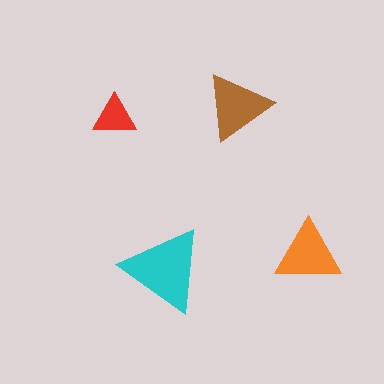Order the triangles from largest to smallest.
the cyan one, the brown one, the orange one, the red one.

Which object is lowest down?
The cyan triangle is bottommost.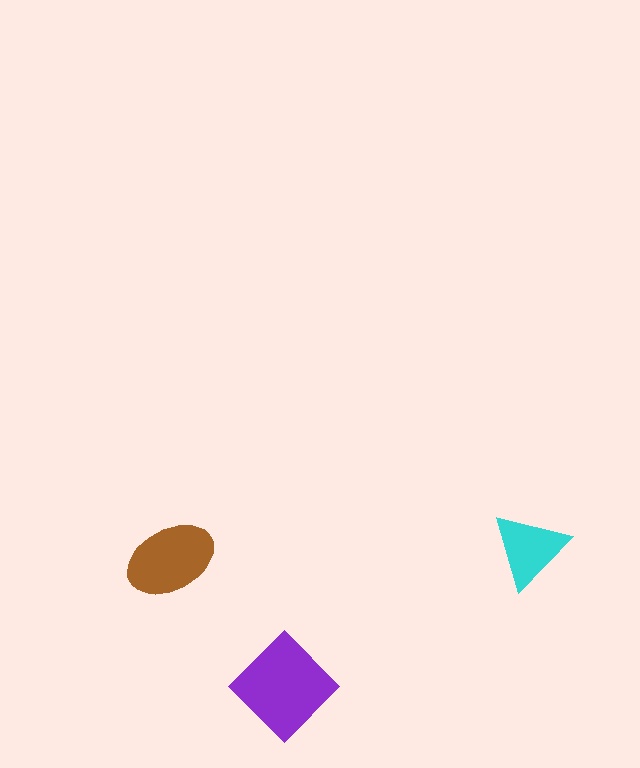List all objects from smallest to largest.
The cyan triangle, the brown ellipse, the purple diamond.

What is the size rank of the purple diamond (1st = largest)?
1st.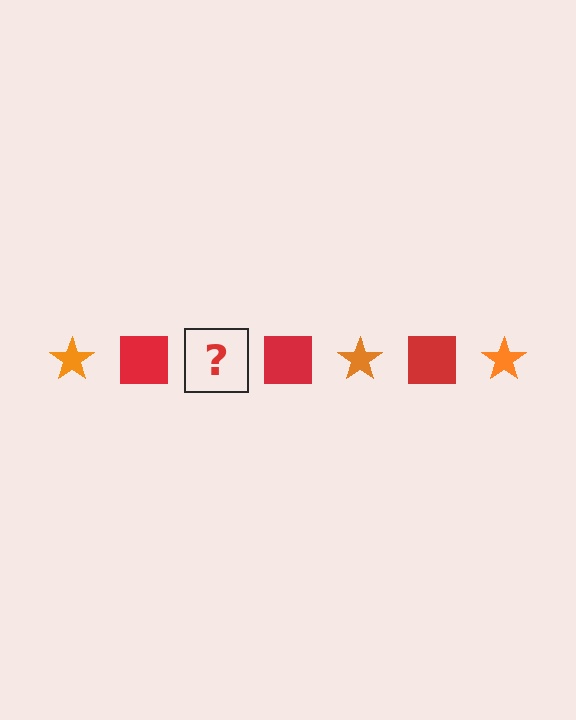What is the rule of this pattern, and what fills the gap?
The rule is that the pattern alternates between orange star and red square. The gap should be filled with an orange star.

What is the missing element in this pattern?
The missing element is an orange star.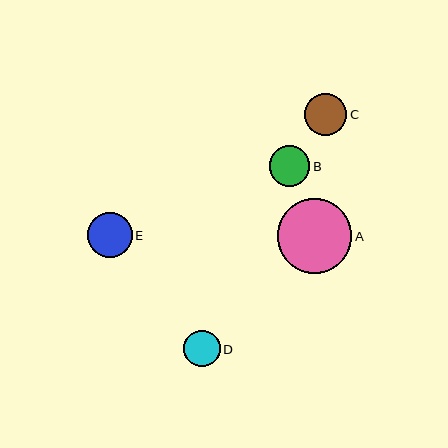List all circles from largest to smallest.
From largest to smallest: A, E, C, B, D.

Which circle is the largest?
Circle A is the largest with a size of approximately 74 pixels.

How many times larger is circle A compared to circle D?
Circle A is approximately 2.0 times the size of circle D.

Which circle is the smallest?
Circle D is the smallest with a size of approximately 37 pixels.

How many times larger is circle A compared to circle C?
Circle A is approximately 1.7 times the size of circle C.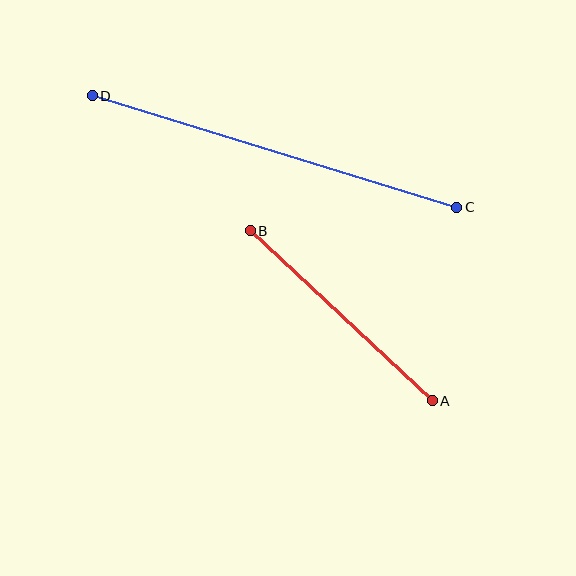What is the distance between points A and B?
The distance is approximately 249 pixels.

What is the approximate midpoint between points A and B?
The midpoint is at approximately (341, 316) pixels.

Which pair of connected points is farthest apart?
Points C and D are farthest apart.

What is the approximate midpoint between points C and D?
The midpoint is at approximately (274, 151) pixels.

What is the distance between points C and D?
The distance is approximately 381 pixels.